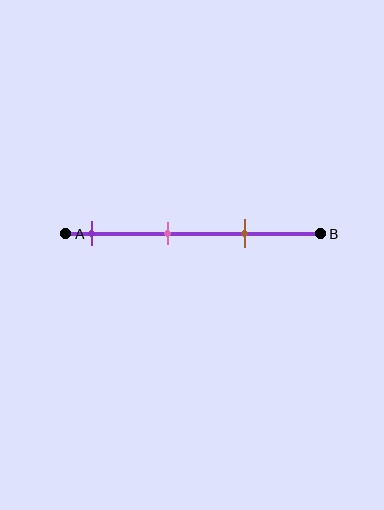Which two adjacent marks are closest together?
The pink and brown marks are the closest adjacent pair.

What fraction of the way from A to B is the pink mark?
The pink mark is approximately 40% (0.4) of the way from A to B.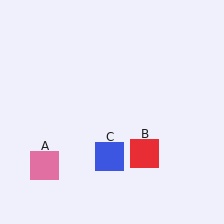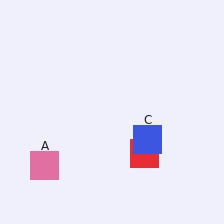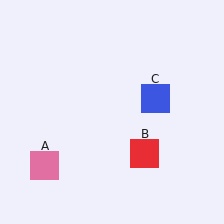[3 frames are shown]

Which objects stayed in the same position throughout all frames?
Pink square (object A) and red square (object B) remained stationary.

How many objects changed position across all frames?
1 object changed position: blue square (object C).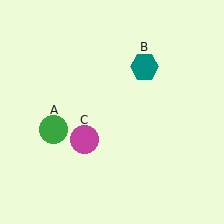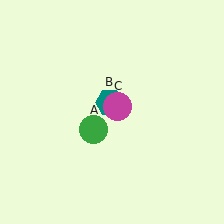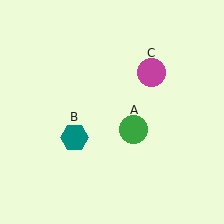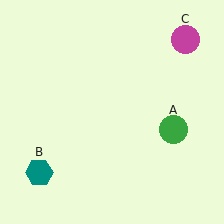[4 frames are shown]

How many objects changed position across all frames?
3 objects changed position: green circle (object A), teal hexagon (object B), magenta circle (object C).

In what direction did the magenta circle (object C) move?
The magenta circle (object C) moved up and to the right.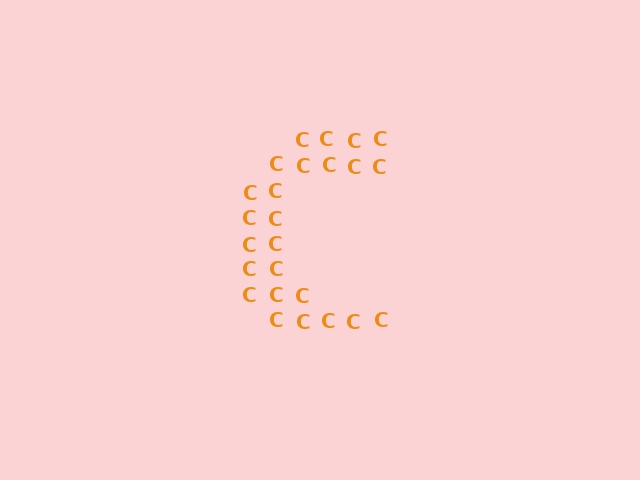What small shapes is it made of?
It is made of small letter C's.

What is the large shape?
The large shape is the letter C.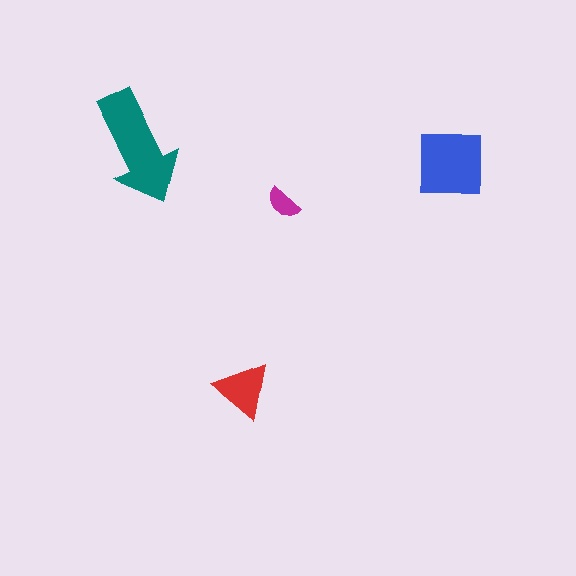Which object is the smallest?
The magenta semicircle.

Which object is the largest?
The teal arrow.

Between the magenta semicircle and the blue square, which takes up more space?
The blue square.